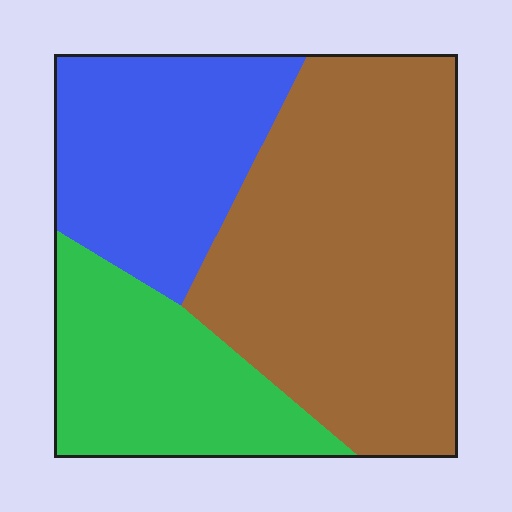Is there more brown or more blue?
Brown.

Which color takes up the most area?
Brown, at roughly 50%.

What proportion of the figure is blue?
Blue covers around 25% of the figure.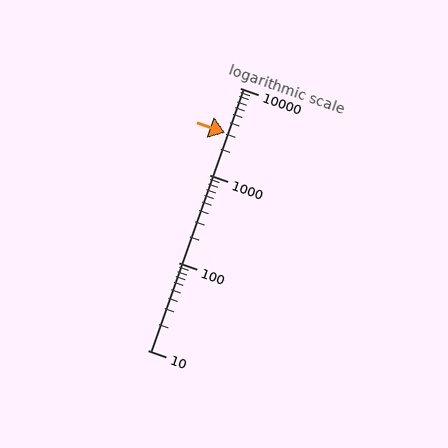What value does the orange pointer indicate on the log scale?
The pointer indicates approximately 3100.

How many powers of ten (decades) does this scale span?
The scale spans 3 decades, from 10 to 10000.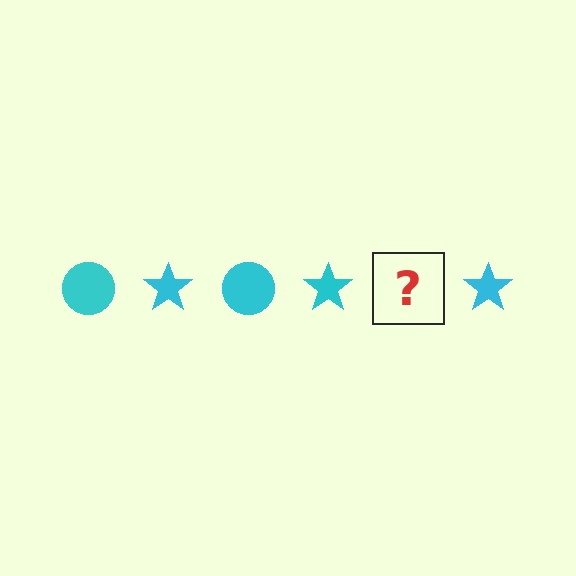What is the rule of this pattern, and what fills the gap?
The rule is that the pattern cycles through circle, star shapes in cyan. The gap should be filled with a cyan circle.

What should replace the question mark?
The question mark should be replaced with a cyan circle.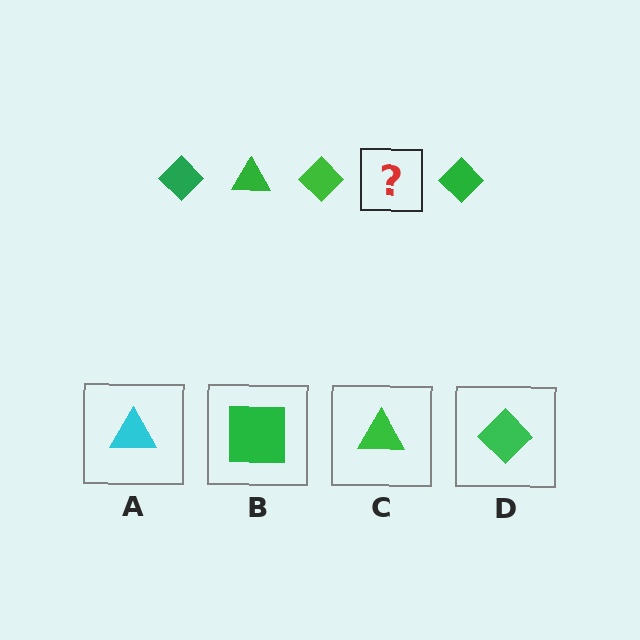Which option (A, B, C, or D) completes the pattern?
C.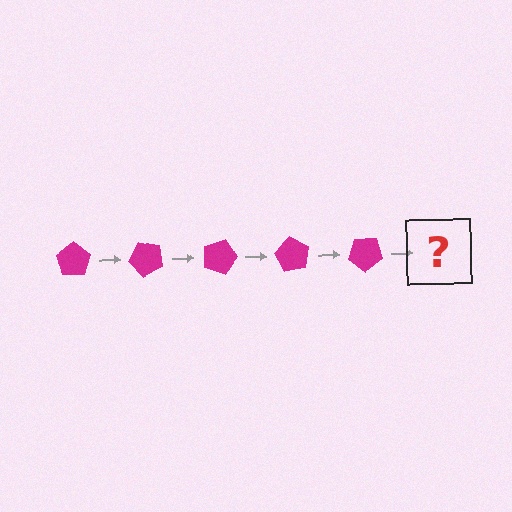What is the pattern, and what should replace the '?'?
The pattern is that the pentagon rotates 45 degrees each step. The '?' should be a magenta pentagon rotated 225 degrees.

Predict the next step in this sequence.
The next step is a magenta pentagon rotated 225 degrees.